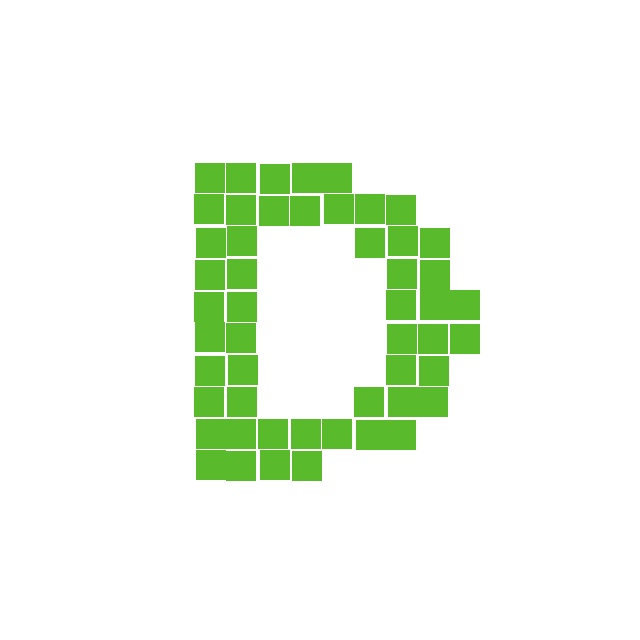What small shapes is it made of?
It is made of small squares.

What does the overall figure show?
The overall figure shows the letter D.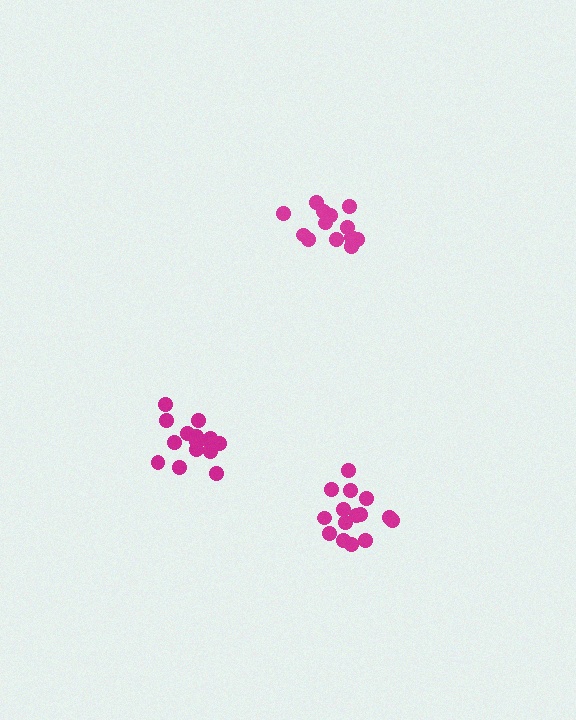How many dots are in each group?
Group 1: 13 dots, Group 2: 17 dots, Group 3: 15 dots (45 total).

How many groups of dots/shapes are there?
There are 3 groups.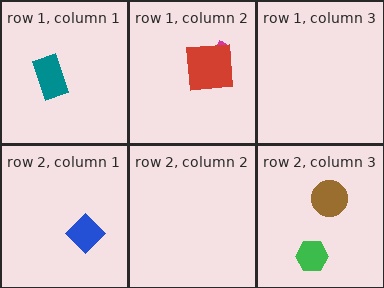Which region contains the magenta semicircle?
The row 1, column 2 region.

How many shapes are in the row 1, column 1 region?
1.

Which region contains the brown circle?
The row 2, column 3 region.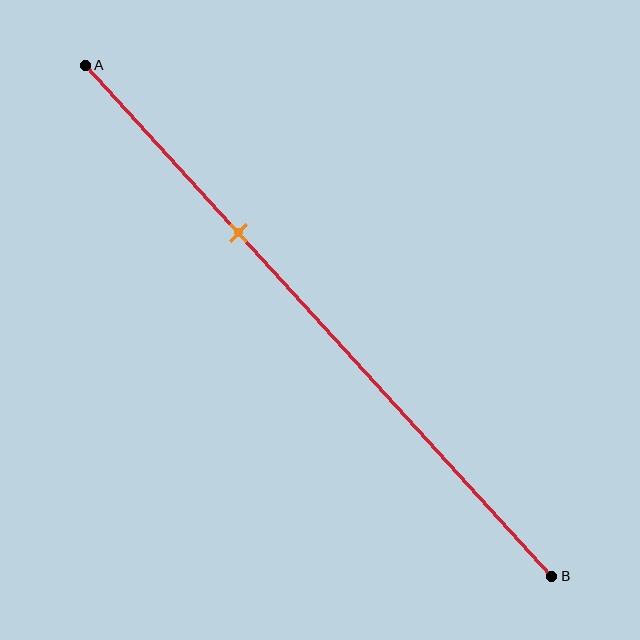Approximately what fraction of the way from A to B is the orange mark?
The orange mark is approximately 35% of the way from A to B.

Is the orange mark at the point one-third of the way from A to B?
Yes, the mark is approximately at the one-third point.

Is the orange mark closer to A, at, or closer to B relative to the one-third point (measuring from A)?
The orange mark is approximately at the one-third point of segment AB.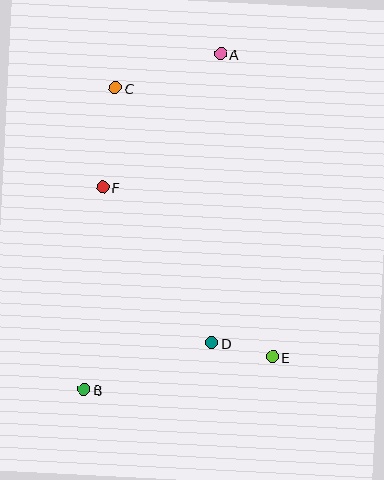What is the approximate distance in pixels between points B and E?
The distance between B and E is approximately 191 pixels.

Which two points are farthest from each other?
Points A and B are farthest from each other.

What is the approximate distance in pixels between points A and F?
The distance between A and F is approximately 178 pixels.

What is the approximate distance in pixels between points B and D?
The distance between B and D is approximately 136 pixels.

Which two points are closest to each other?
Points D and E are closest to each other.